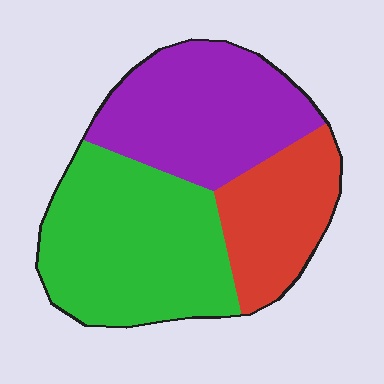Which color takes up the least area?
Red, at roughly 25%.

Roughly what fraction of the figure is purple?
Purple covers roughly 35% of the figure.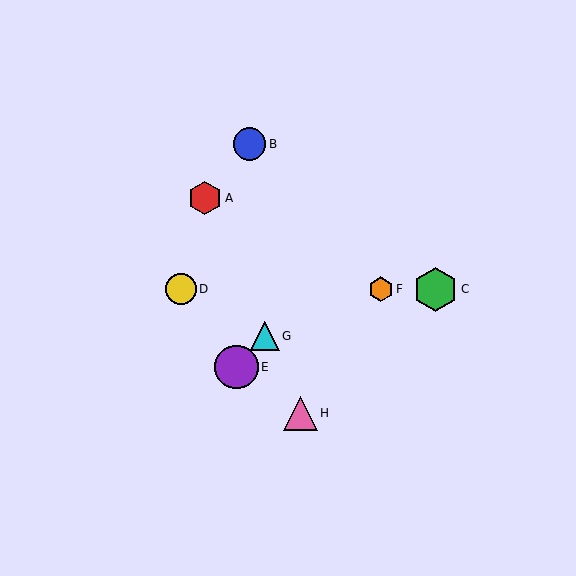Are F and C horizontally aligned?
Yes, both are at y≈289.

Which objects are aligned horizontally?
Objects C, D, F are aligned horizontally.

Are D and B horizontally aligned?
No, D is at y≈289 and B is at y≈144.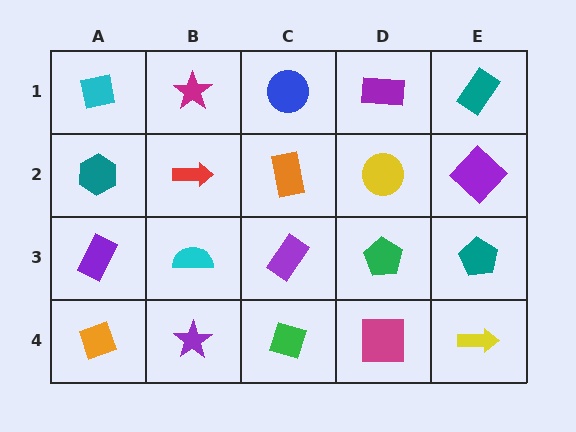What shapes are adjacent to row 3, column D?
A yellow circle (row 2, column D), a magenta square (row 4, column D), a purple rectangle (row 3, column C), a teal pentagon (row 3, column E).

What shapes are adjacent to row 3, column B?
A red arrow (row 2, column B), a purple star (row 4, column B), a purple rectangle (row 3, column A), a purple rectangle (row 3, column C).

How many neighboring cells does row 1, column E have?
2.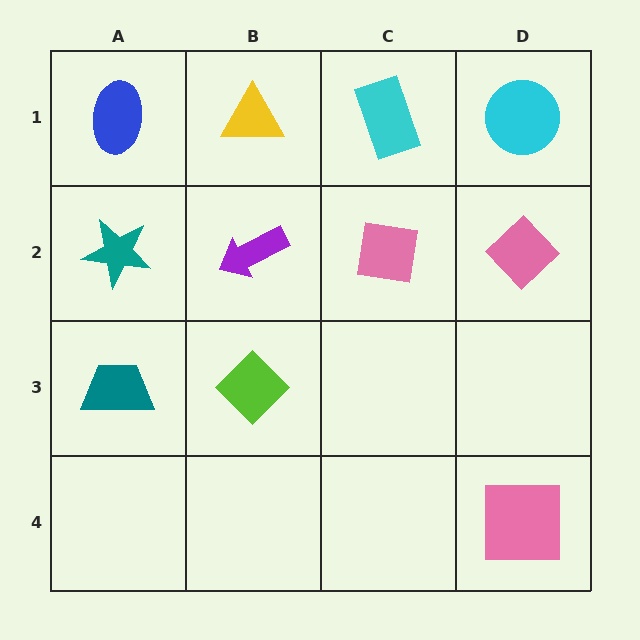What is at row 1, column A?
A blue ellipse.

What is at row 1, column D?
A cyan circle.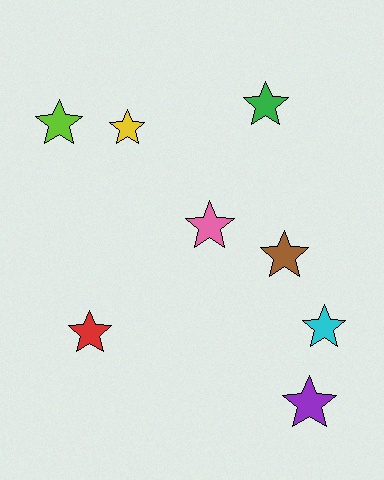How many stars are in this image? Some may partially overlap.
There are 8 stars.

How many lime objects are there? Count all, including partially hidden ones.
There is 1 lime object.